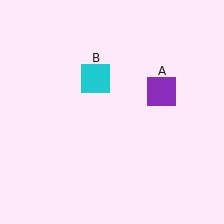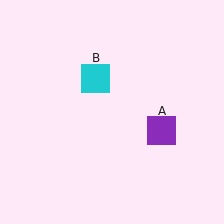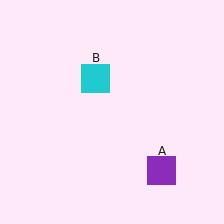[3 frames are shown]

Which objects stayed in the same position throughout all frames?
Cyan square (object B) remained stationary.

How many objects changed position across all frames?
1 object changed position: purple square (object A).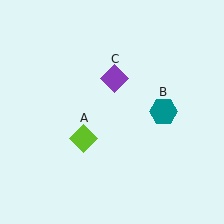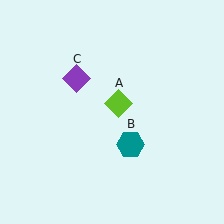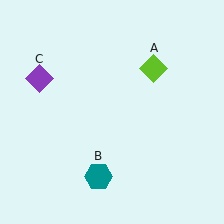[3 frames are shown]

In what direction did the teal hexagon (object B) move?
The teal hexagon (object B) moved down and to the left.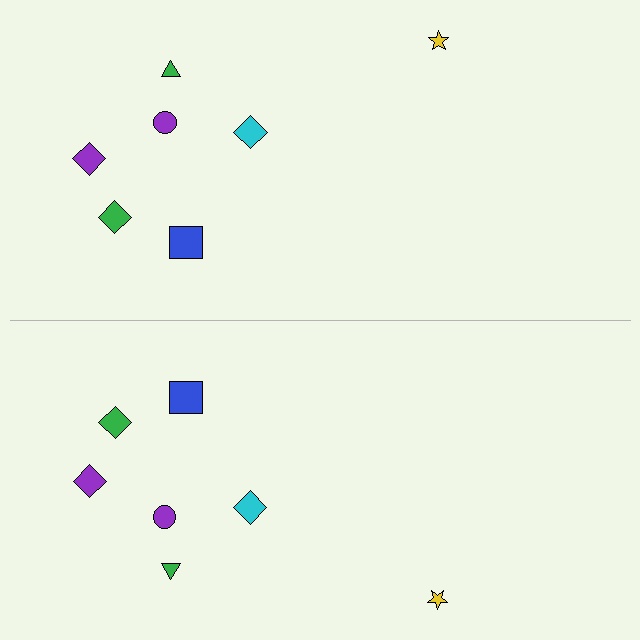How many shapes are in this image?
There are 14 shapes in this image.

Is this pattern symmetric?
Yes, this pattern has bilateral (reflection) symmetry.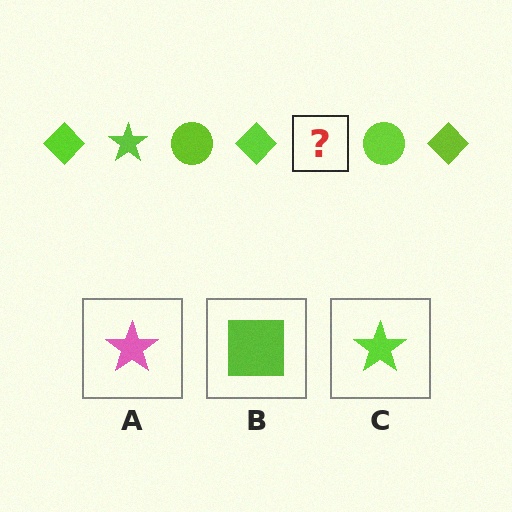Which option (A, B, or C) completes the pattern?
C.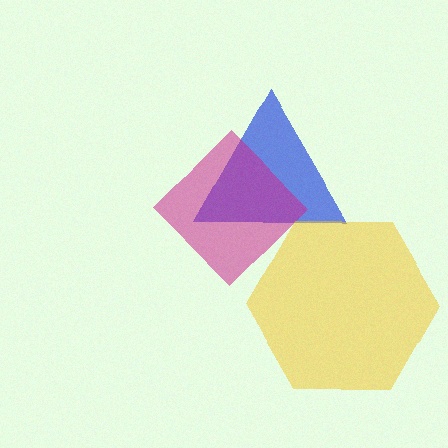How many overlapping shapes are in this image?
There are 3 overlapping shapes in the image.